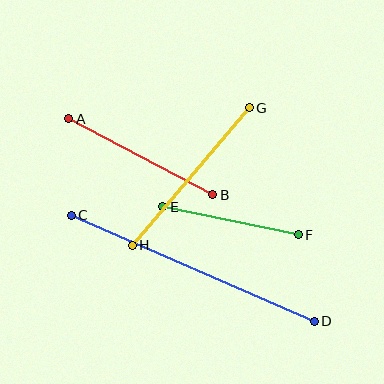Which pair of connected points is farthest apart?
Points C and D are farthest apart.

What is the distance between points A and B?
The distance is approximately 163 pixels.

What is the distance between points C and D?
The distance is approximately 265 pixels.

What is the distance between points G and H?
The distance is approximately 180 pixels.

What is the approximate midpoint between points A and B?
The midpoint is at approximately (141, 157) pixels.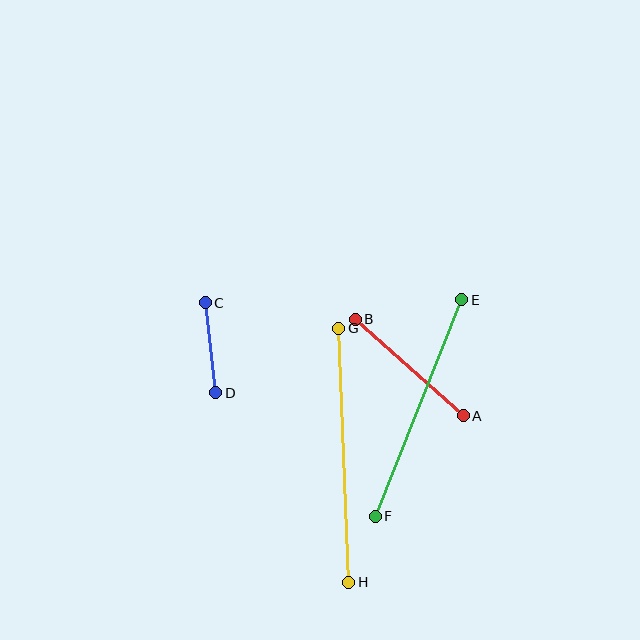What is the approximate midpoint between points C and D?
The midpoint is at approximately (210, 348) pixels.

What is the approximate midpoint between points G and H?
The midpoint is at approximately (344, 455) pixels.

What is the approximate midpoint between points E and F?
The midpoint is at approximately (419, 408) pixels.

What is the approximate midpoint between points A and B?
The midpoint is at approximately (409, 368) pixels.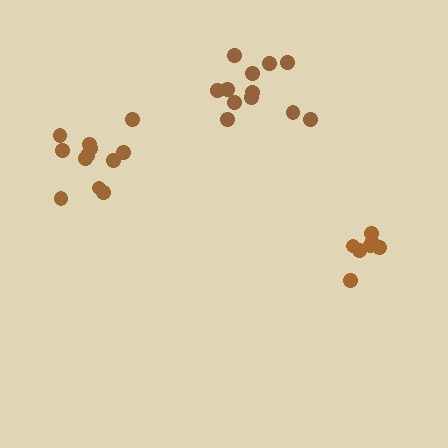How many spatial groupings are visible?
There are 3 spatial groupings.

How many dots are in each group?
Group 1: 7 dots, Group 2: 12 dots, Group 3: 12 dots (31 total).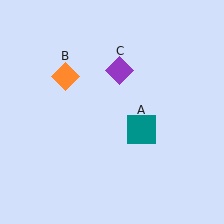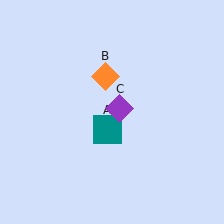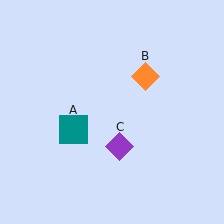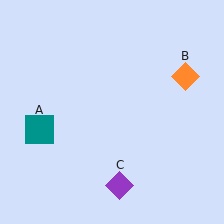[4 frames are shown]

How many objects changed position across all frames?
3 objects changed position: teal square (object A), orange diamond (object B), purple diamond (object C).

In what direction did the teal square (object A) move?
The teal square (object A) moved left.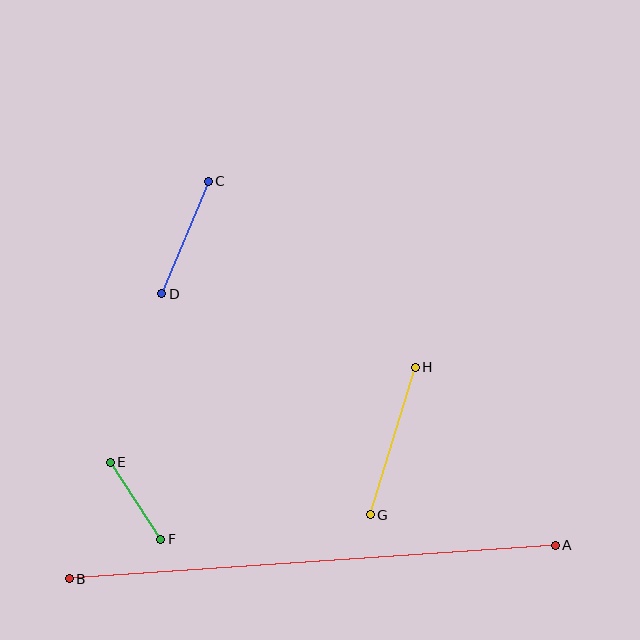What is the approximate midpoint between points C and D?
The midpoint is at approximately (185, 238) pixels.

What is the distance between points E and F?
The distance is approximately 92 pixels.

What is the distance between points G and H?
The distance is approximately 154 pixels.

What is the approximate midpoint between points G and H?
The midpoint is at approximately (393, 441) pixels.